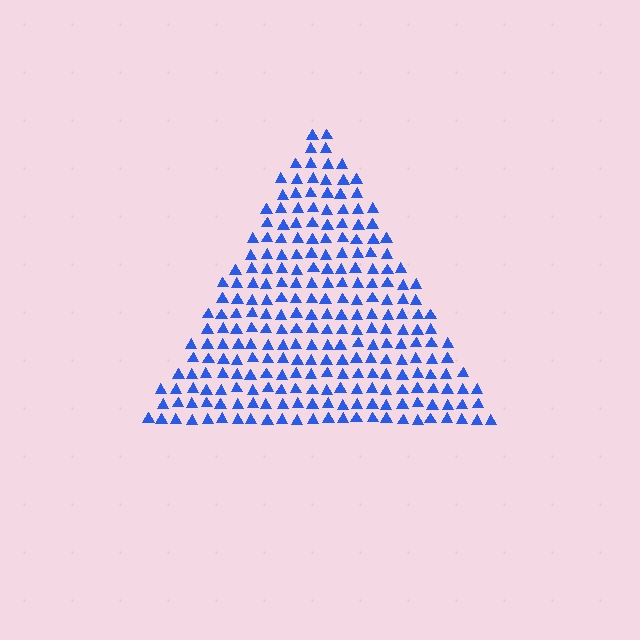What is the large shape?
The large shape is a triangle.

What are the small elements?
The small elements are triangles.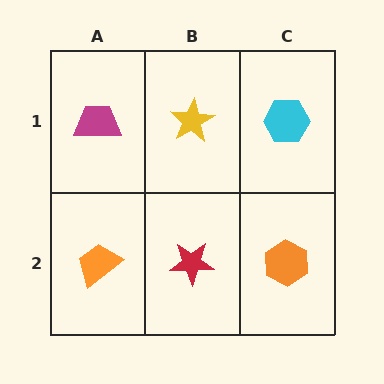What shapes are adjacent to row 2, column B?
A yellow star (row 1, column B), an orange trapezoid (row 2, column A), an orange hexagon (row 2, column C).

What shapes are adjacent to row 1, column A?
An orange trapezoid (row 2, column A), a yellow star (row 1, column B).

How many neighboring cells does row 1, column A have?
2.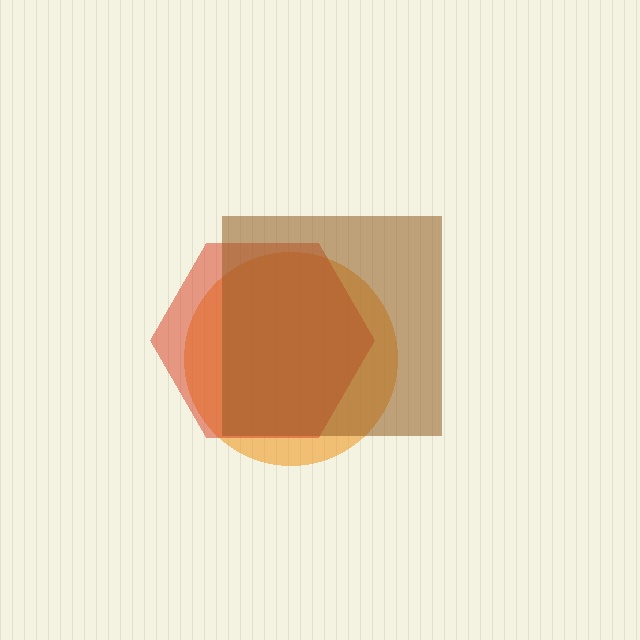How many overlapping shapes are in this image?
There are 3 overlapping shapes in the image.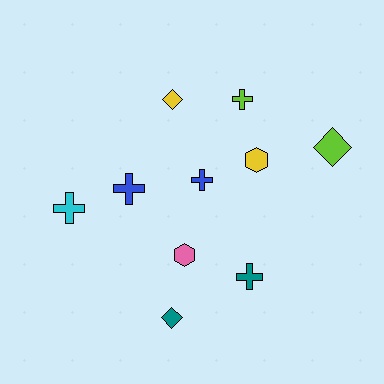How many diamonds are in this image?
There are 3 diamonds.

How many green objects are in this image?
There are no green objects.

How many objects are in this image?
There are 10 objects.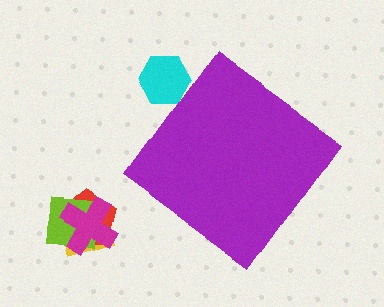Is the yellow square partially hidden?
No, the yellow square is fully visible.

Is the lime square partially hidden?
No, the lime square is fully visible.